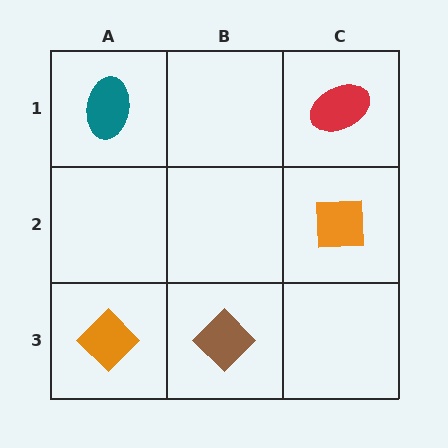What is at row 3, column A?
An orange diamond.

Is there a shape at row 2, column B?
No, that cell is empty.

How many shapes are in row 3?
2 shapes.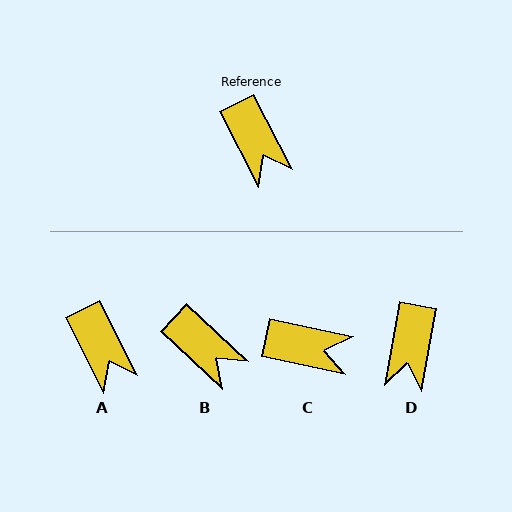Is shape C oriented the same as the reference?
No, it is off by about 51 degrees.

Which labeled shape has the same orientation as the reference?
A.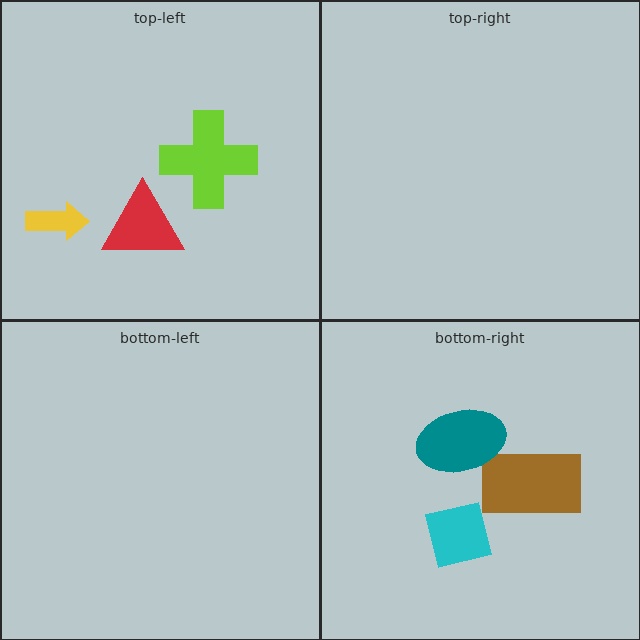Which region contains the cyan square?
The bottom-right region.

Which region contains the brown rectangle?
The bottom-right region.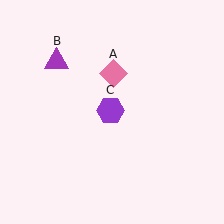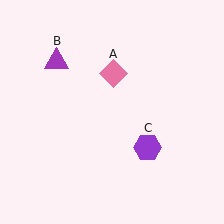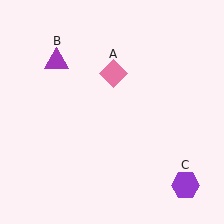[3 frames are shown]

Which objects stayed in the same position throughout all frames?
Pink diamond (object A) and purple triangle (object B) remained stationary.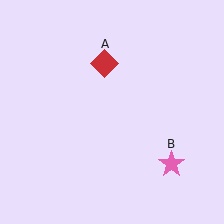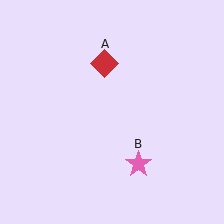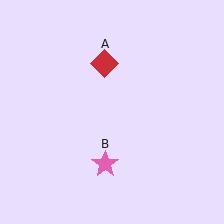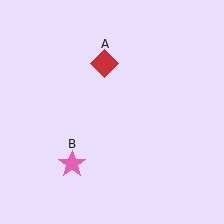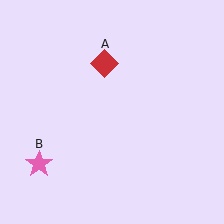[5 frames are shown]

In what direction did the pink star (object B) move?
The pink star (object B) moved left.